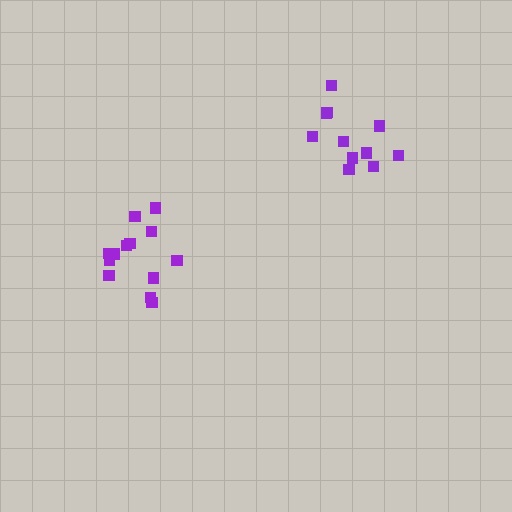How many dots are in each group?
Group 1: 13 dots, Group 2: 11 dots (24 total).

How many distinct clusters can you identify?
There are 2 distinct clusters.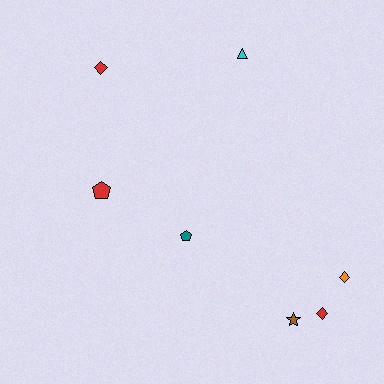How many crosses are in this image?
There are no crosses.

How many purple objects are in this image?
There are no purple objects.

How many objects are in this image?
There are 7 objects.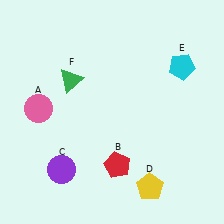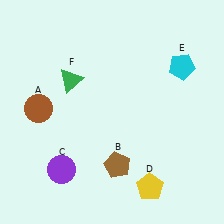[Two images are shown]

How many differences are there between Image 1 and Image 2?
There are 2 differences between the two images.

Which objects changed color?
A changed from pink to brown. B changed from red to brown.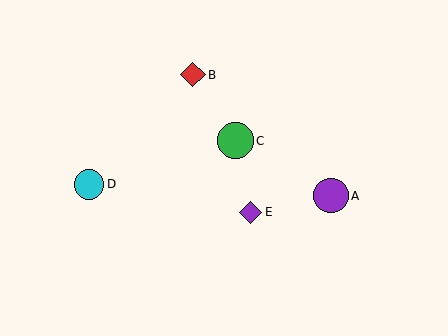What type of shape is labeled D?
Shape D is a cyan circle.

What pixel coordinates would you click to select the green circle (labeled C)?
Click at (235, 141) to select the green circle C.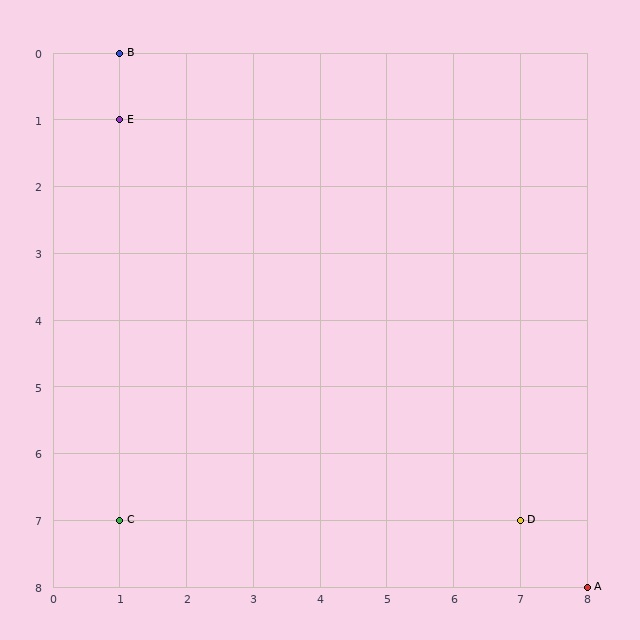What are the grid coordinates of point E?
Point E is at grid coordinates (1, 1).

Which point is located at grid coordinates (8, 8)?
Point A is at (8, 8).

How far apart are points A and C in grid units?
Points A and C are 7 columns and 1 row apart (about 7.1 grid units diagonally).